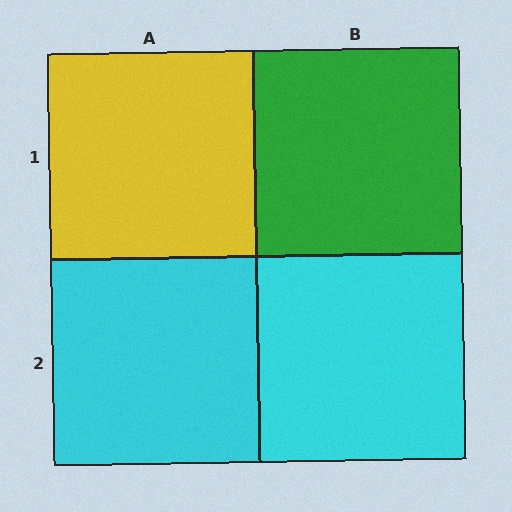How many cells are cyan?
2 cells are cyan.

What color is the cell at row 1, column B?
Green.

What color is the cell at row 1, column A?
Yellow.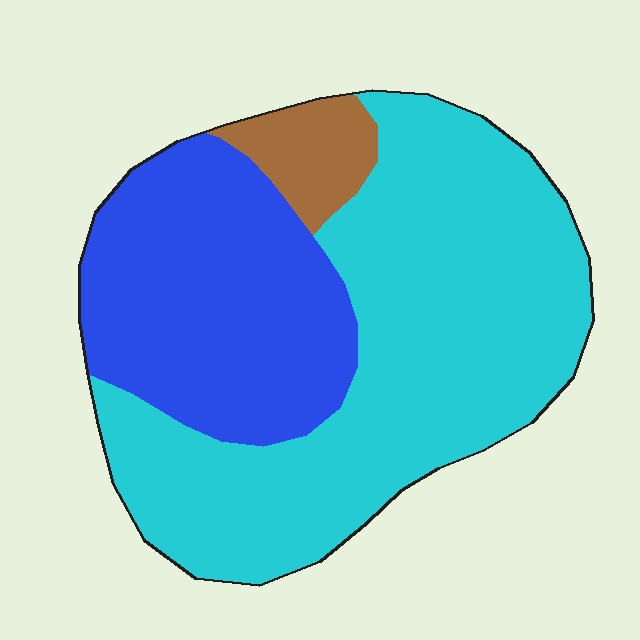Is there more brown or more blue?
Blue.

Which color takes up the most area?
Cyan, at roughly 60%.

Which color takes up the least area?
Brown, at roughly 5%.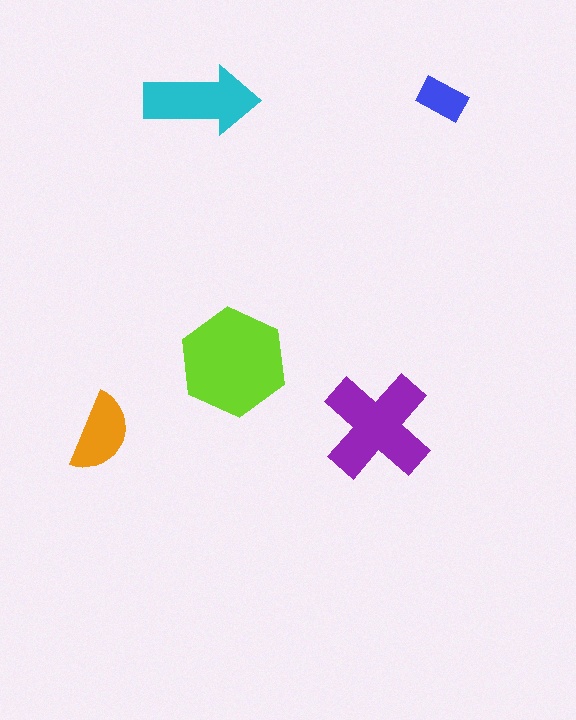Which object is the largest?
The lime hexagon.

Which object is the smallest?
The blue rectangle.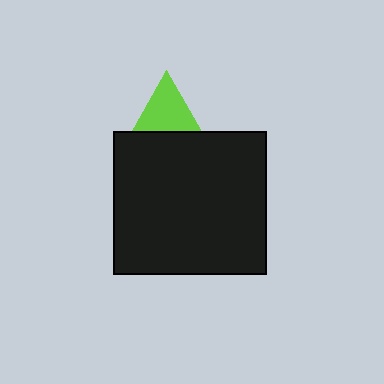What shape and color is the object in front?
The object in front is a black rectangle.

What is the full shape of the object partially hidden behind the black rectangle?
The partially hidden object is a lime triangle.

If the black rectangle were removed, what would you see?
You would see the complete lime triangle.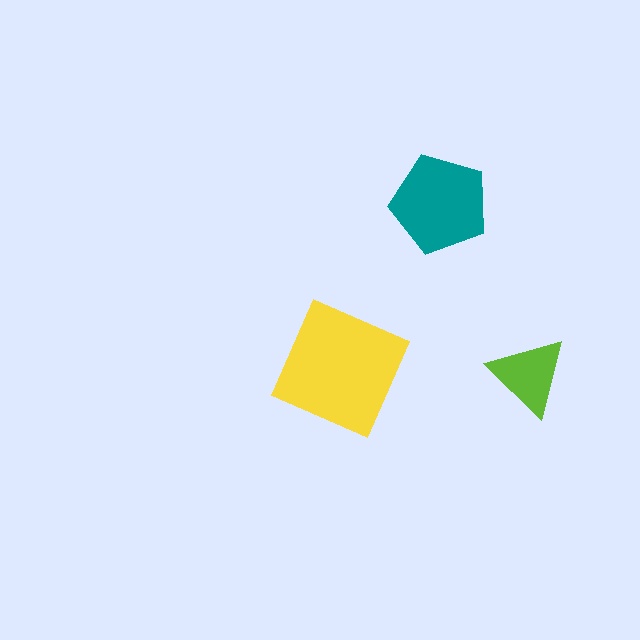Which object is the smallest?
The lime triangle.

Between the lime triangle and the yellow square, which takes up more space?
The yellow square.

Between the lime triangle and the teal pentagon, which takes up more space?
The teal pentagon.